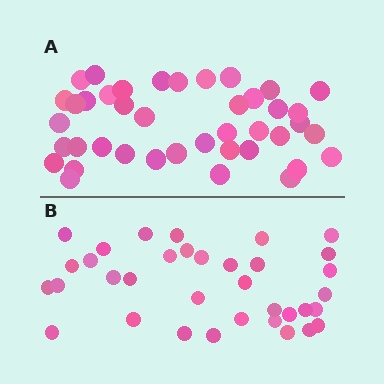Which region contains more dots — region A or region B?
Region A (the top region) has more dots.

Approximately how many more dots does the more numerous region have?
Region A has about 6 more dots than region B.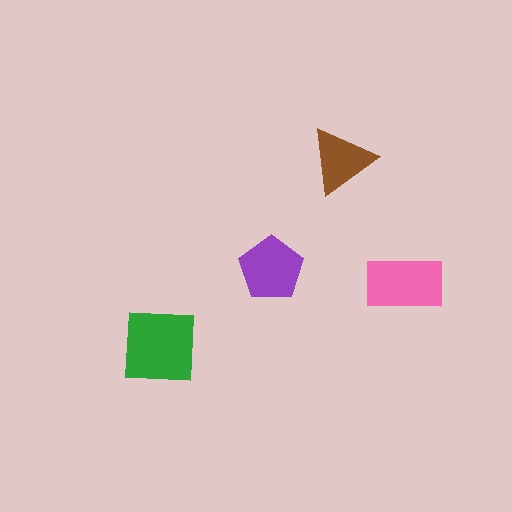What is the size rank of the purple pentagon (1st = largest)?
3rd.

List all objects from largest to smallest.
The green square, the pink rectangle, the purple pentagon, the brown triangle.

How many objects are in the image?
There are 4 objects in the image.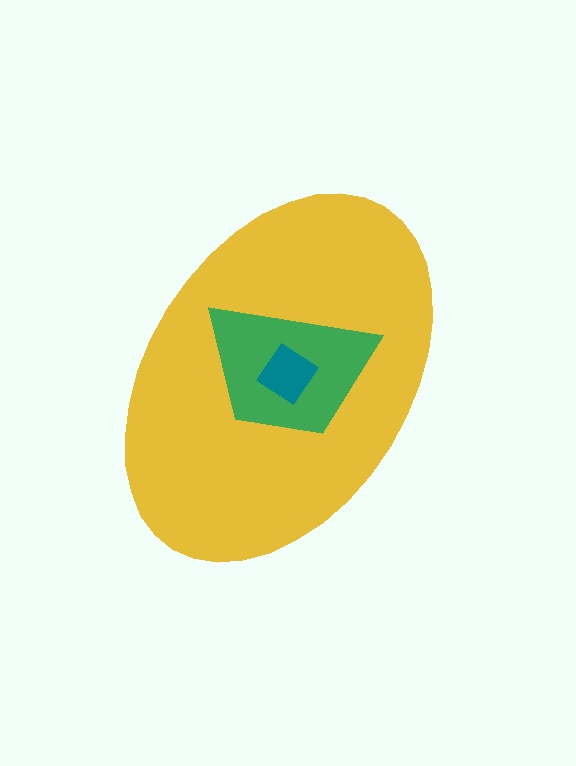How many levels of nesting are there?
3.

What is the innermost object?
The teal diamond.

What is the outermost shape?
The yellow ellipse.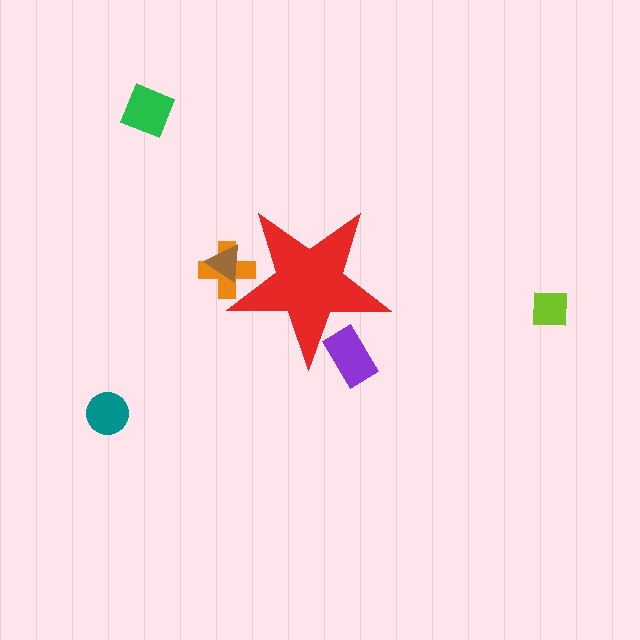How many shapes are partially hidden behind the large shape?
3 shapes are partially hidden.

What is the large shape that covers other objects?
A red star.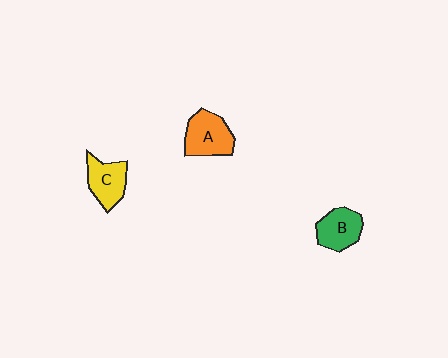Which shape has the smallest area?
Shape B (green).